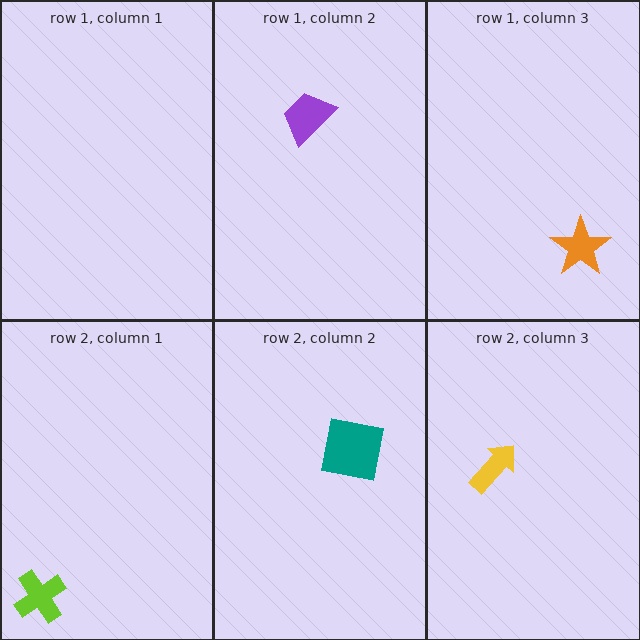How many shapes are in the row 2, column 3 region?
1.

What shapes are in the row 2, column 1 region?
The lime cross.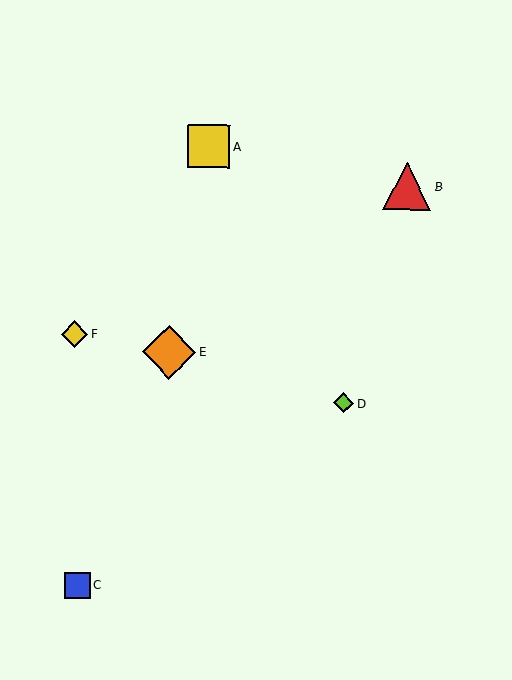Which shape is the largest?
The orange diamond (labeled E) is the largest.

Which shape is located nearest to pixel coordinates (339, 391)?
The lime diamond (labeled D) at (344, 403) is nearest to that location.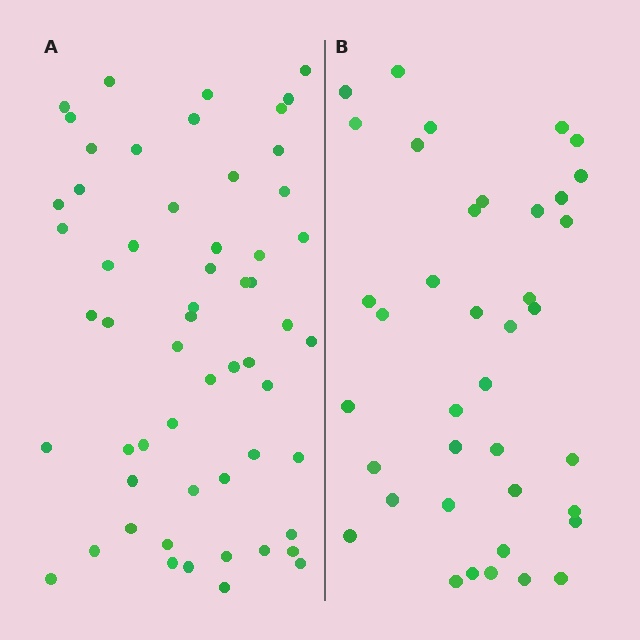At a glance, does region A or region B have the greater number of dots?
Region A (the left region) has more dots.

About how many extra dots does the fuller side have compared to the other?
Region A has approximately 20 more dots than region B.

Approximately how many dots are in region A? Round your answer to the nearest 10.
About 60 dots. (The exact count is 57, which rounds to 60.)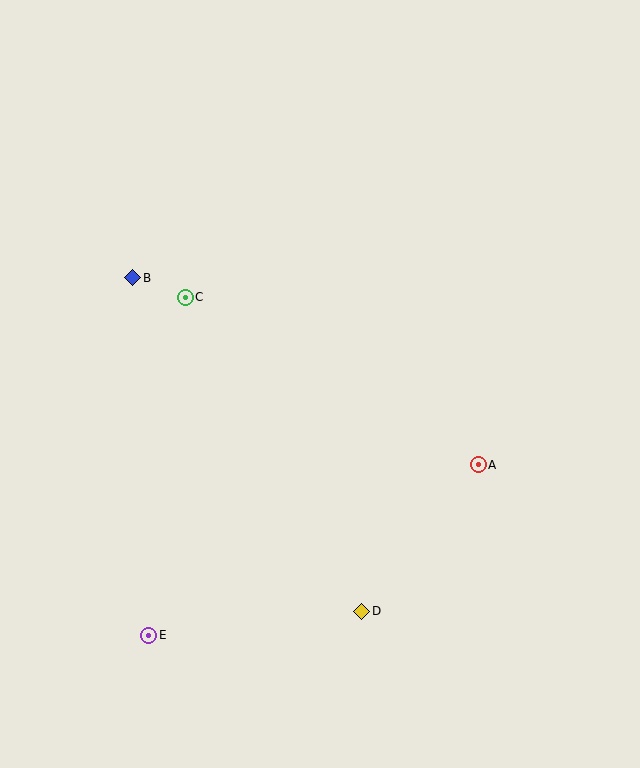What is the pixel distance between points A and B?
The distance between A and B is 393 pixels.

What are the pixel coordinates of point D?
Point D is at (361, 611).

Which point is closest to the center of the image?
Point C at (185, 297) is closest to the center.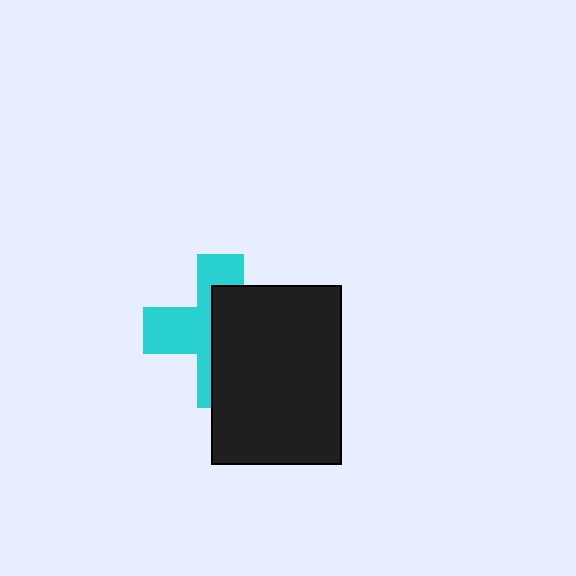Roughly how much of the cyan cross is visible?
About half of it is visible (roughly 47%).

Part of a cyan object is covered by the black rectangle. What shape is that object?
It is a cross.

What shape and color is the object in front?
The object in front is a black rectangle.